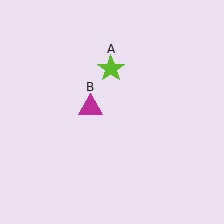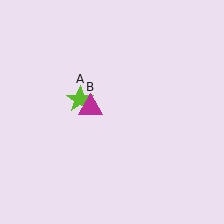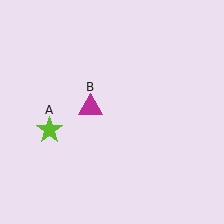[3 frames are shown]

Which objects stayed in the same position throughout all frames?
Magenta triangle (object B) remained stationary.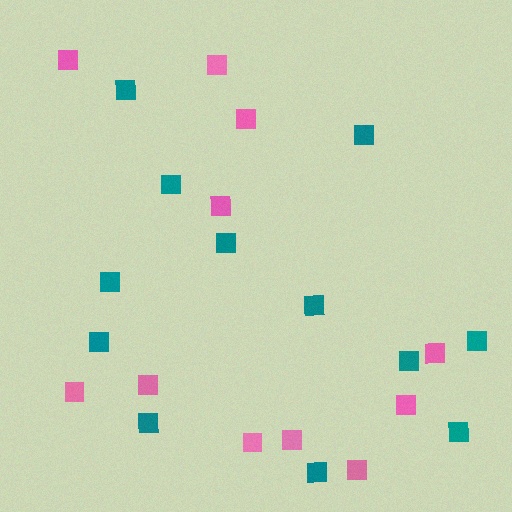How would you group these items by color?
There are 2 groups: one group of teal squares (12) and one group of pink squares (11).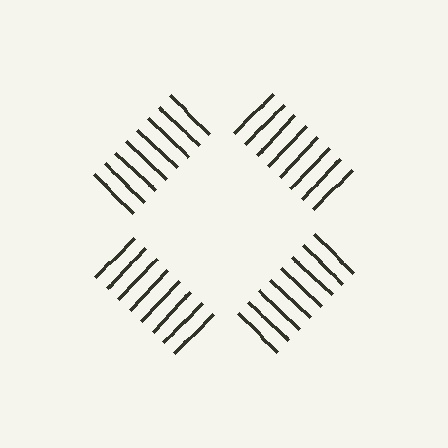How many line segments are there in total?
32 — 8 along each of the 4 edges.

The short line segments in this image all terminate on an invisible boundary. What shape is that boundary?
An illusory square — the line segments terminate on its edges but no continuous stroke is drawn.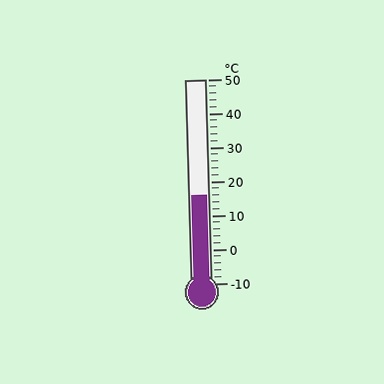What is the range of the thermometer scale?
The thermometer scale ranges from -10°C to 50°C.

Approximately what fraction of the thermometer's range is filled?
The thermometer is filled to approximately 45% of its range.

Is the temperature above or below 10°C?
The temperature is above 10°C.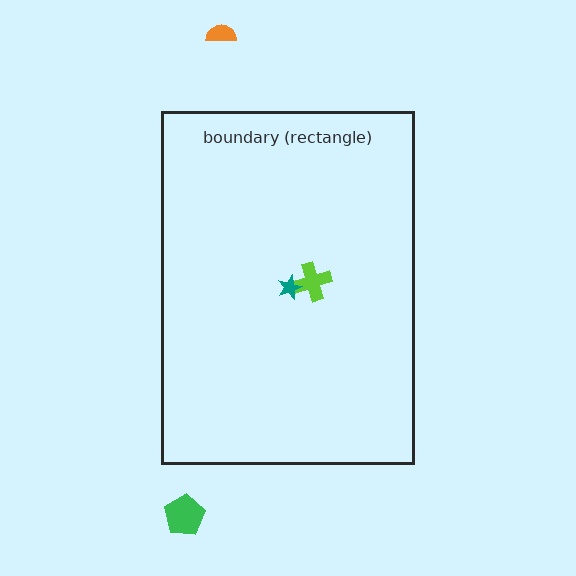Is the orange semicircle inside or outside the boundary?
Outside.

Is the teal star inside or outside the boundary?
Inside.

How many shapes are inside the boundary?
2 inside, 2 outside.